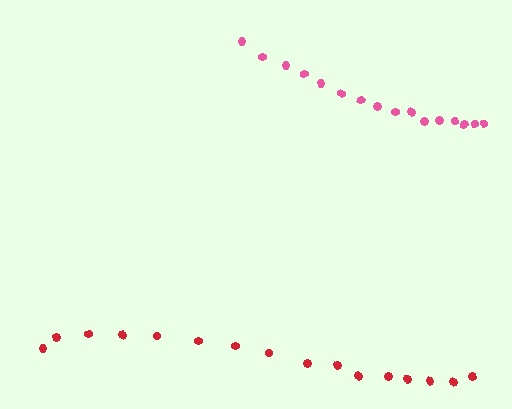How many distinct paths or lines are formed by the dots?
There are 2 distinct paths.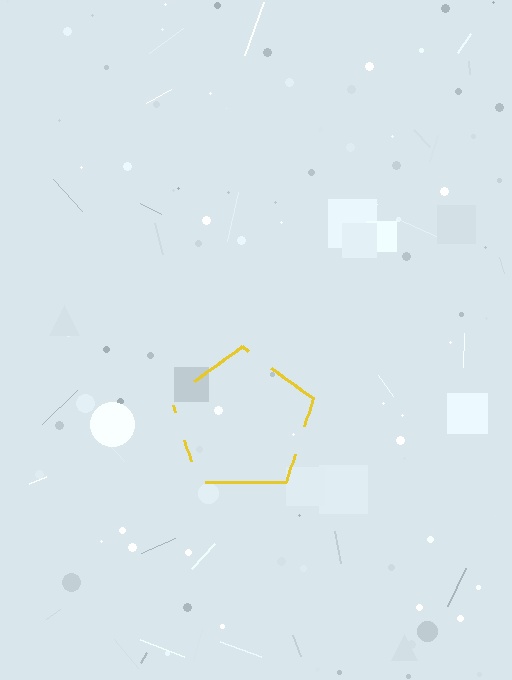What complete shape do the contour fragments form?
The contour fragments form a pentagon.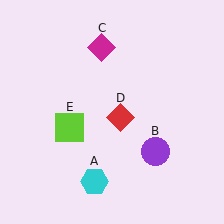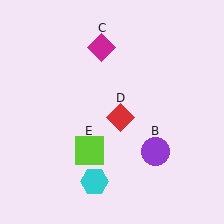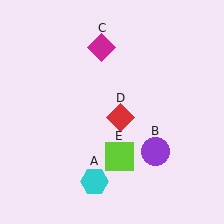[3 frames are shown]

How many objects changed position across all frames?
1 object changed position: lime square (object E).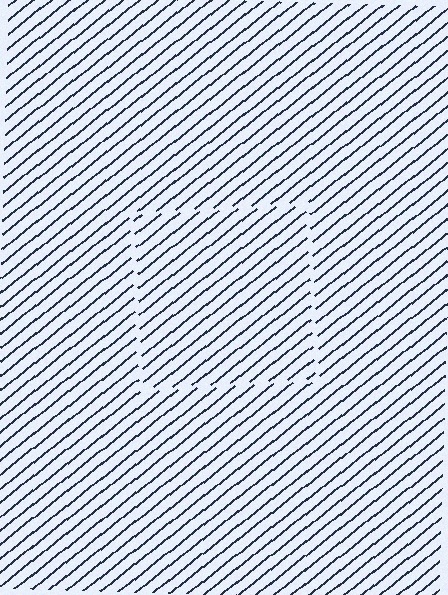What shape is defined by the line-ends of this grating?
An illusory square. The interior of the shape contains the same grating, shifted by half a period — the contour is defined by the phase discontinuity where line-ends from the inner and outer gratings abut.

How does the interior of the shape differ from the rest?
The interior of the shape contains the same grating, shifted by half a period — the contour is defined by the phase discontinuity where line-ends from the inner and outer gratings abut.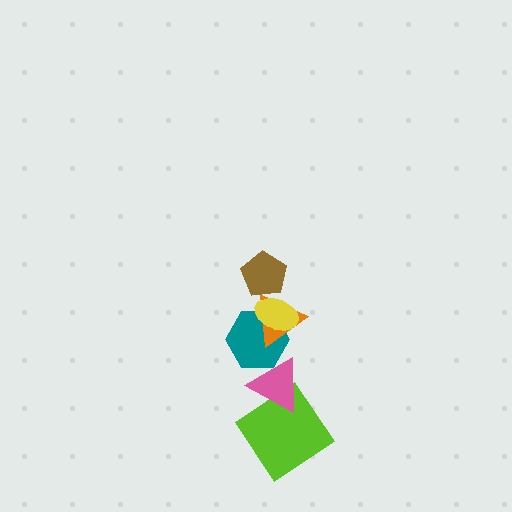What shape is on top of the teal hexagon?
The orange triangle is on top of the teal hexagon.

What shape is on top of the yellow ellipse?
The brown pentagon is on top of the yellow ellipse.